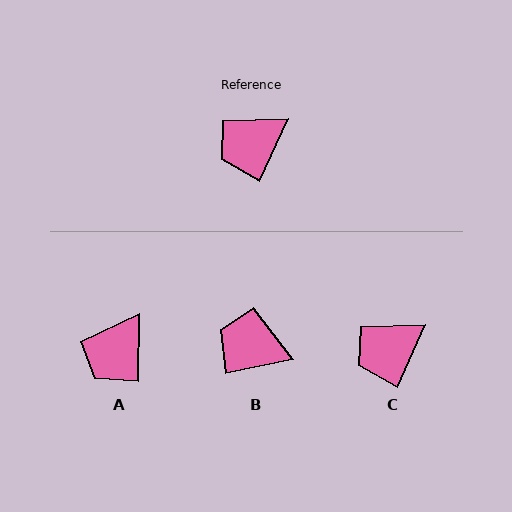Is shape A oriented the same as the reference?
No, it is off by about 24 degrees.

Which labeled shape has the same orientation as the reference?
C.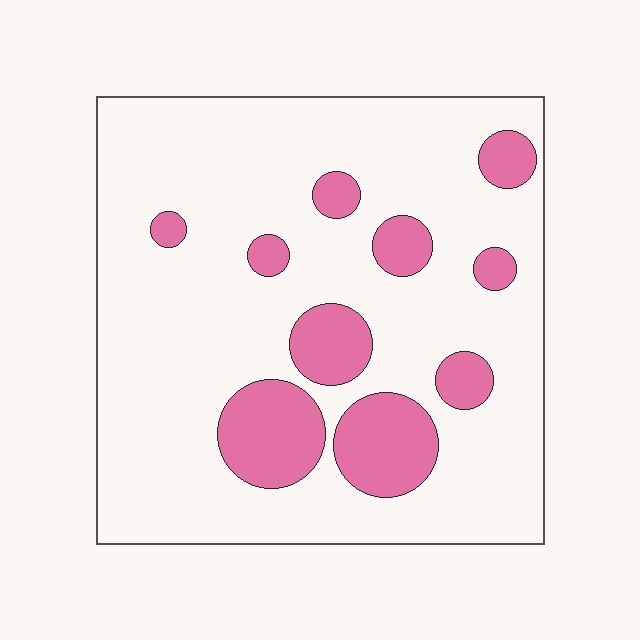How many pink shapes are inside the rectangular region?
10.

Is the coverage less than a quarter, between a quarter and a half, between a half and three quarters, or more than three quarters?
Less than a quarter.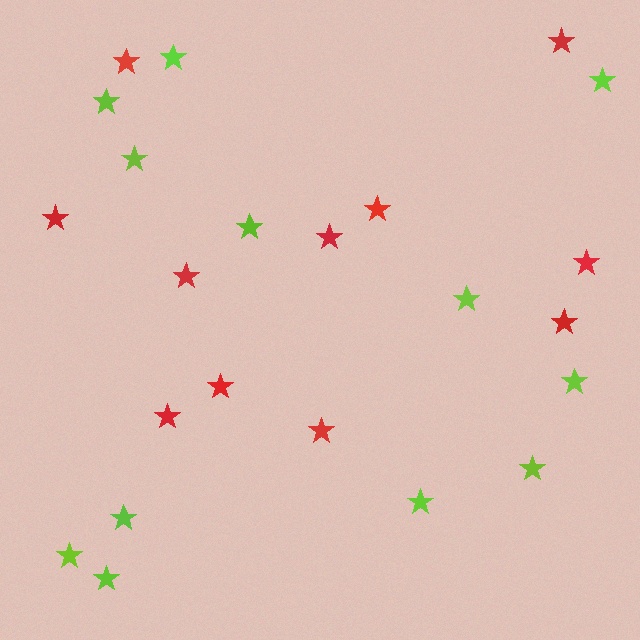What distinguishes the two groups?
There are 2 groups: one group of red stars (11) and one group of lime stars (12).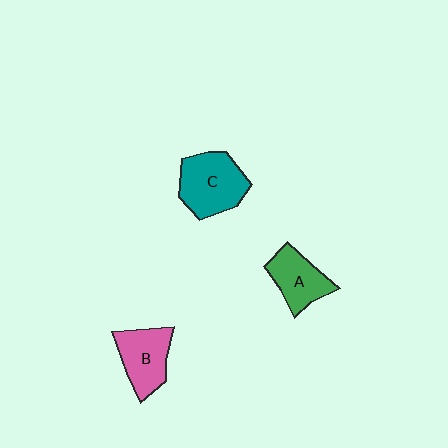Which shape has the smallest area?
Shape A (green).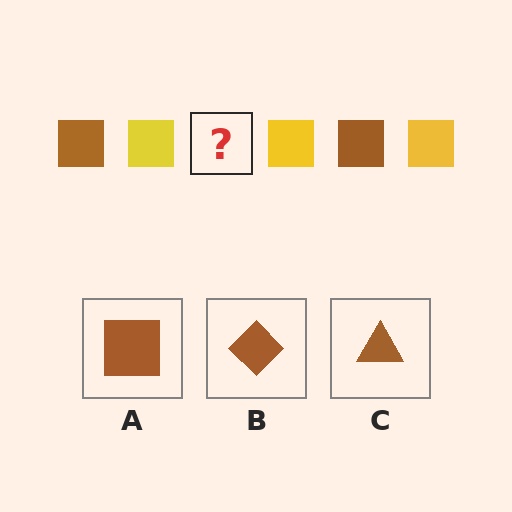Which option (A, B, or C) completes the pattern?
A.